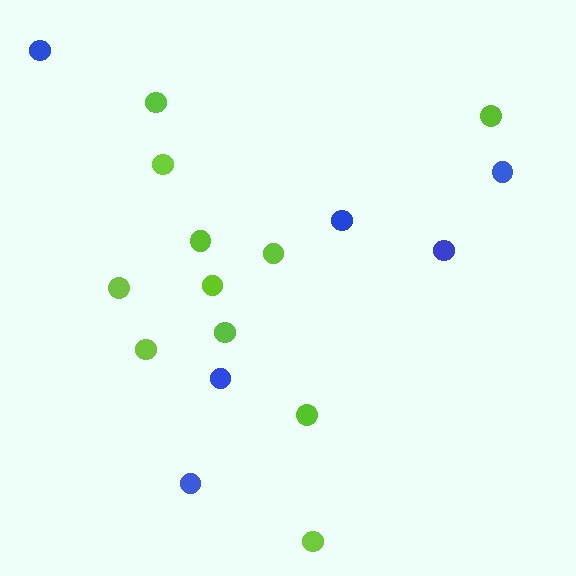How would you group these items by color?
There are 2 groups: one group of blue circles (6) and one group of lime circles (11).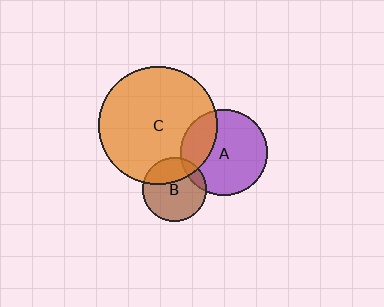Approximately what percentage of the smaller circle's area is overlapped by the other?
Approximately 25%.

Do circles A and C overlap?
Yes.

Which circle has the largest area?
Circle C (orange).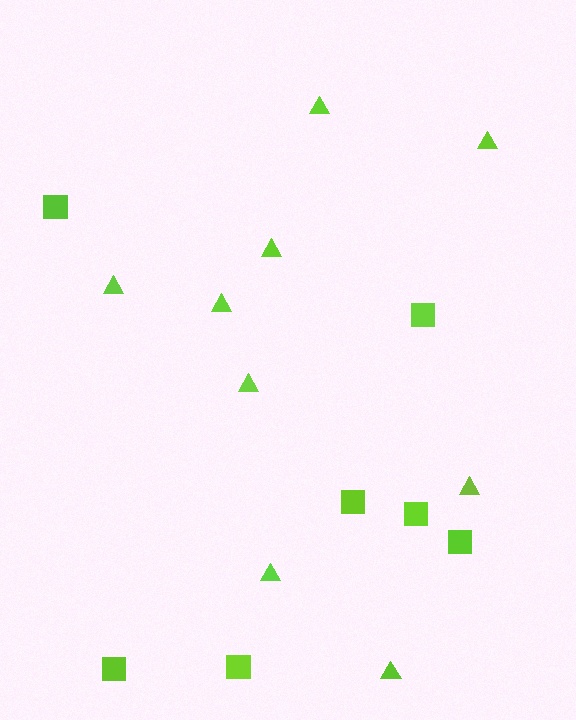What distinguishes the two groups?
There are 2 groups: one group of squares (7) and one group of triangles (9).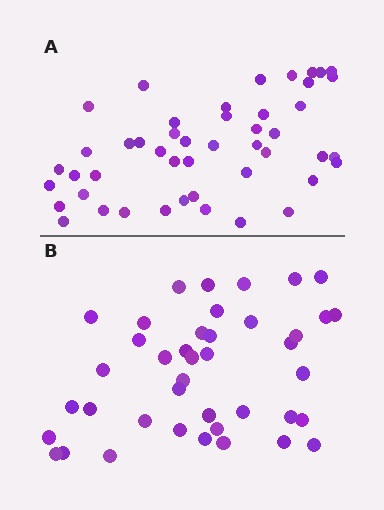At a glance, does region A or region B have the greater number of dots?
Region A (the top region) has more dots.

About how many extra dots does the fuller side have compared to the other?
Region A has about 6 more dots than region B.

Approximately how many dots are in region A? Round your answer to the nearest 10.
About 50 dots. (The exact count is 47, which rounds to 50.)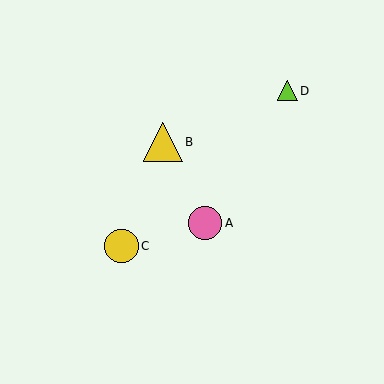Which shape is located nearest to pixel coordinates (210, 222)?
The pink circle (labeled A) at (205, 223) is nearest to that location.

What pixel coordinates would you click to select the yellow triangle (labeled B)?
Click at (163, 142) to select the yellow triangle B.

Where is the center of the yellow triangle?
The center of the yellow triangle is at (163, 142).